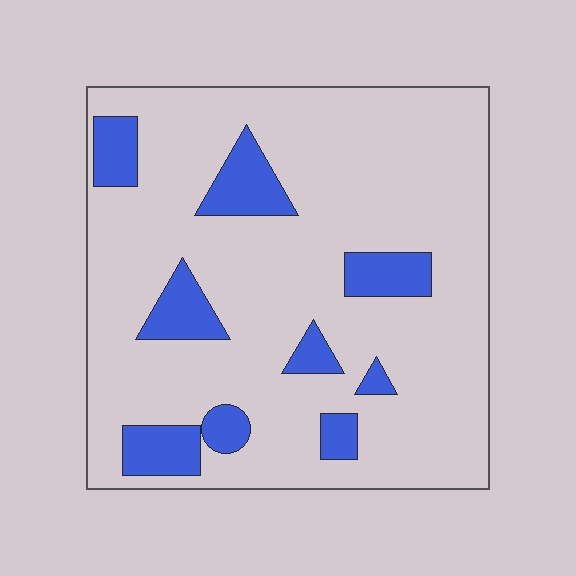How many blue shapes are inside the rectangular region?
9.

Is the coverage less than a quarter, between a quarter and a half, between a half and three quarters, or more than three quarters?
Less than a quarter.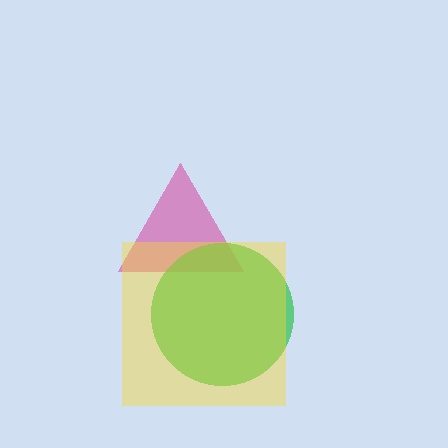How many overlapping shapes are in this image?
There are 3 overlapping shapes in the image.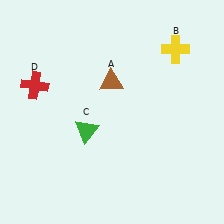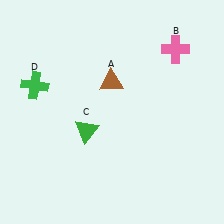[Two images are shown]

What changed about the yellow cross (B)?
In Image 1, B is yellow. In Image 2, it changed to pink.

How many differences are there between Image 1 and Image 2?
There are 2 differences between the two images.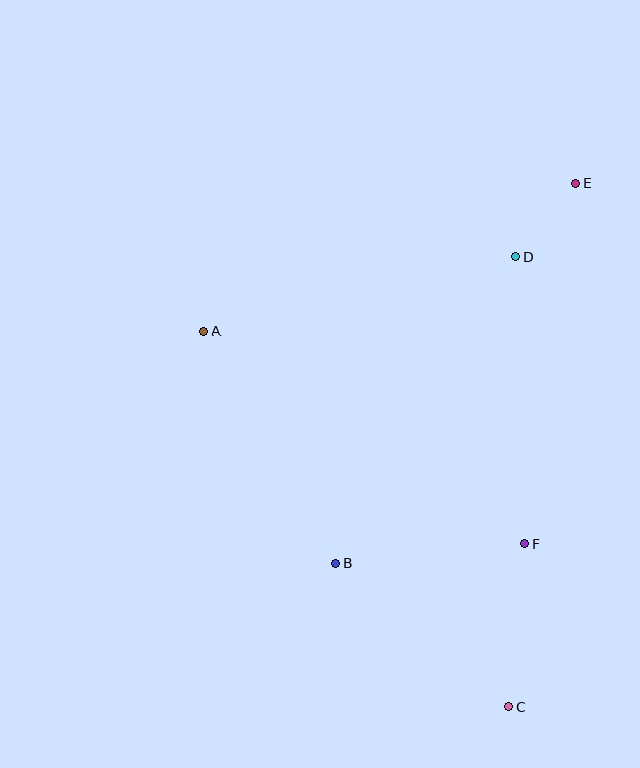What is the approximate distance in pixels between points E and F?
The distance between E and F is approximately 364 pixels.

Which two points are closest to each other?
Points D and E are closest to each other.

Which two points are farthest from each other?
Points C and E are farthest from each other.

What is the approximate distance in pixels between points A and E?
The distance between A and E is approximately 400 pixels.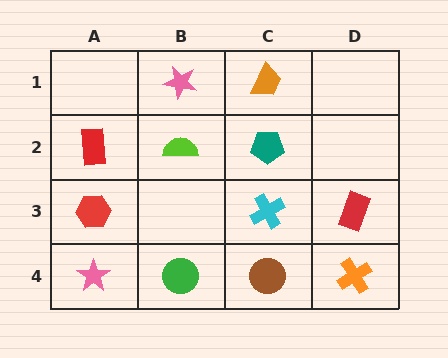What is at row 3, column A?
A red hexagon.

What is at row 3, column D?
A red rectangle.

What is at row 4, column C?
A brown circle.